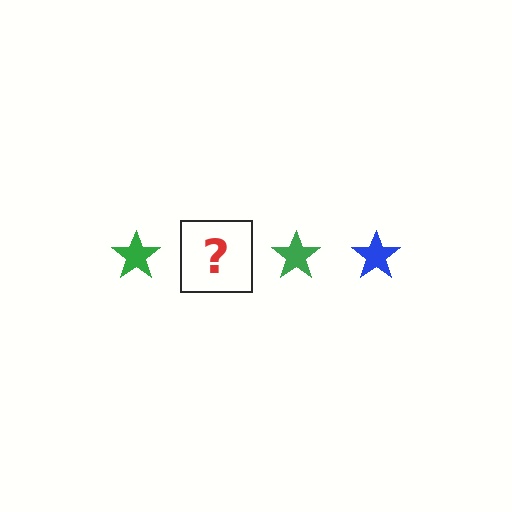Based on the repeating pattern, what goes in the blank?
The blank should be a blue star.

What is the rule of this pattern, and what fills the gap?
The rule is that the pattern cycles through green, blue stars. The gap should be filled with a blue star.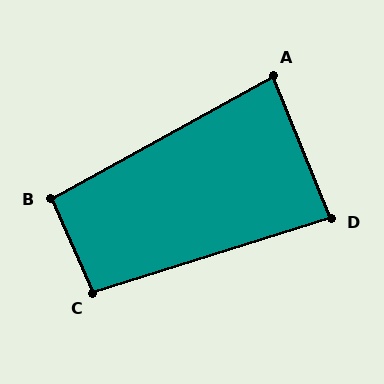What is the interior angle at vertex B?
Approximately 95 degrees (approximately right).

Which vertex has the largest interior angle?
C, at approximately 97 degrees.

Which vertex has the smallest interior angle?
A, at approximately 83 degrees.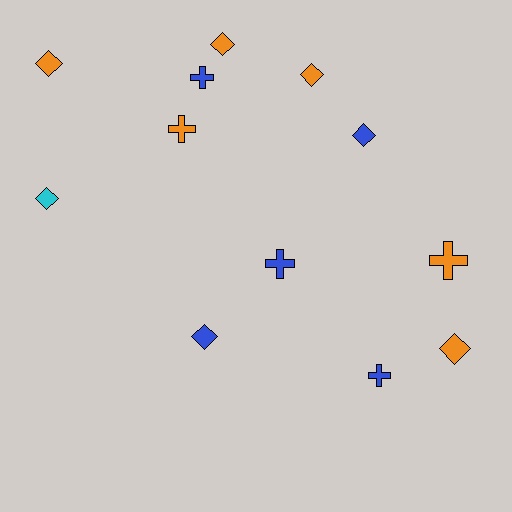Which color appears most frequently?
Orange, with 6 objects.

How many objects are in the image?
There are 12 objects.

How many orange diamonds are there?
There are 4 orange diamonds.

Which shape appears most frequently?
Diamond, with 7 objects.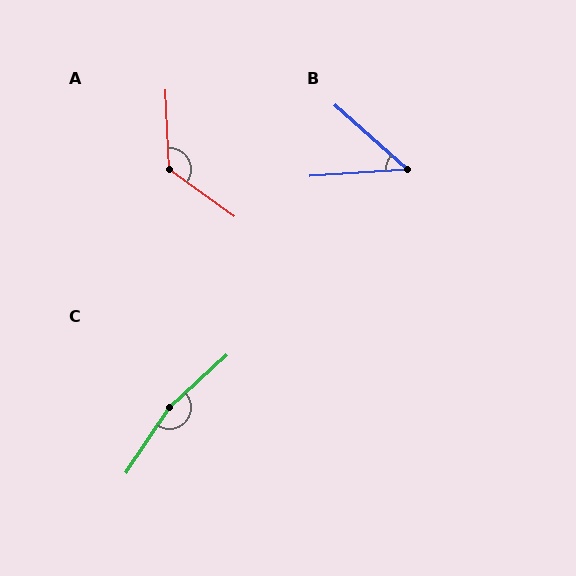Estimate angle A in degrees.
Approximately 128 degrees.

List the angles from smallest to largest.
B (46°), A (128°), C (166°).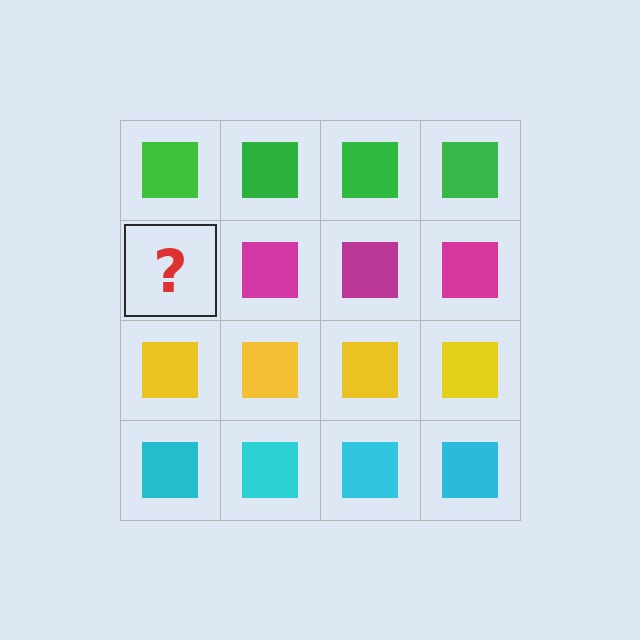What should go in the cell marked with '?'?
The missing cell should contain a magenta square.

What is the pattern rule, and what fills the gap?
The rule is that each row has a consistent color. The gap should be filled with a magenta square.